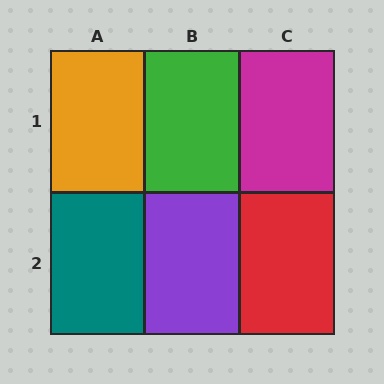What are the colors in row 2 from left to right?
Teal, purple, red.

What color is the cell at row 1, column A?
Orange.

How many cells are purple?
1 cell is purple.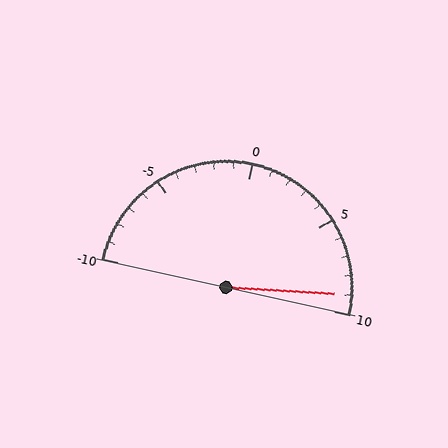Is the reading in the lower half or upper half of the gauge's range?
The reading is in the upper half of the range (-10 to 10).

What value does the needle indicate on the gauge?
The needle indicates approximately 9.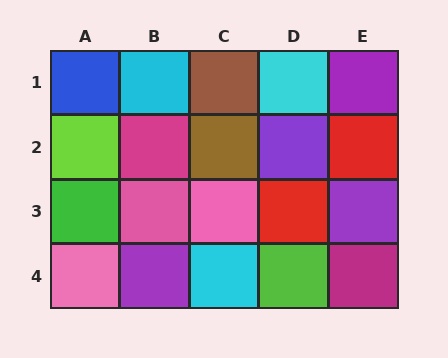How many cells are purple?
4 cells are purple.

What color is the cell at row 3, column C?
Pink.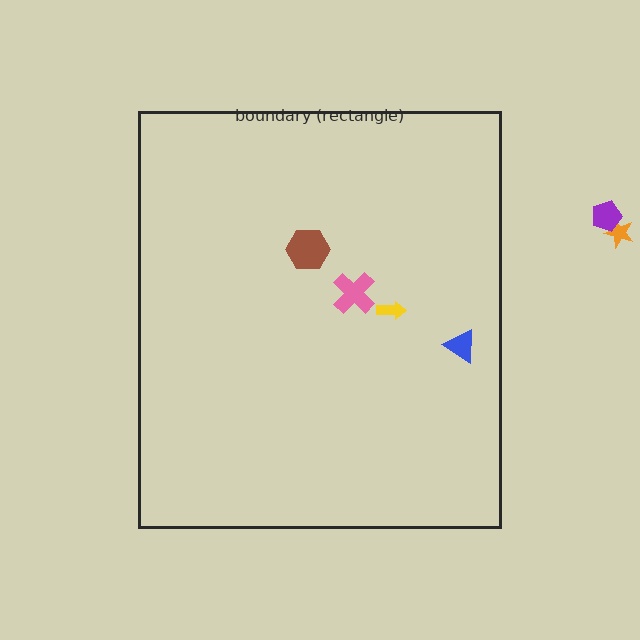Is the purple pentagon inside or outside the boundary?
Outside.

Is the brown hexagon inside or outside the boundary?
Inside.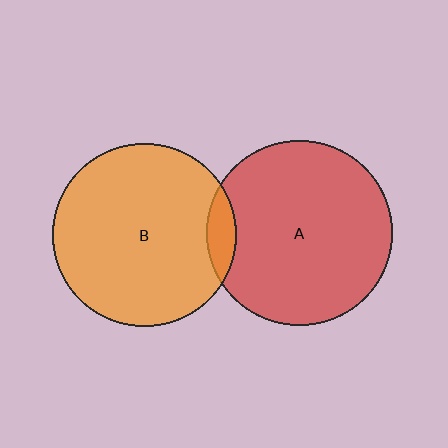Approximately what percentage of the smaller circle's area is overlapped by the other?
Approximately 10%.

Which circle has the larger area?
Circle A (red).